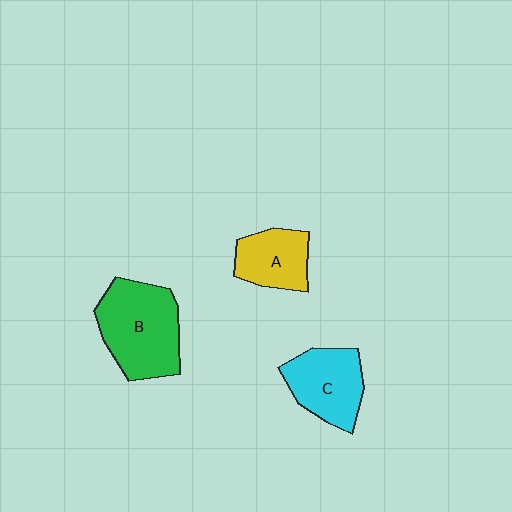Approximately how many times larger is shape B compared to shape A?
Approximately 1.7 times.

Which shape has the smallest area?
Shape A (yellow).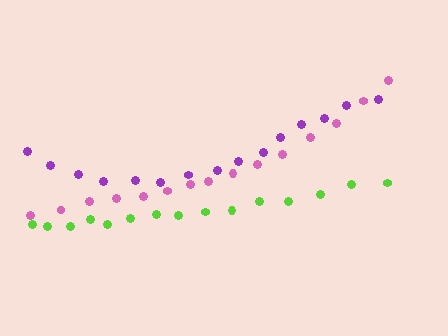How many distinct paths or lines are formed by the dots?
There are 3 distinct paths.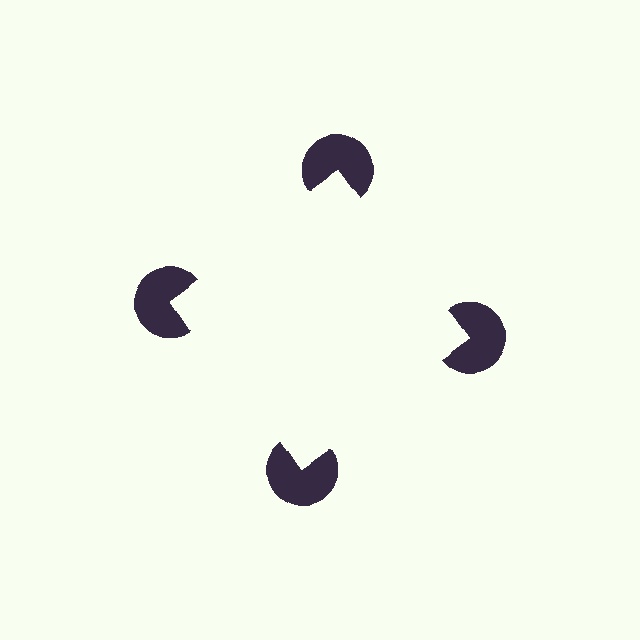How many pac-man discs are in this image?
There are 4 — one at each vertex of the illusory square.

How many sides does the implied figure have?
4 sides.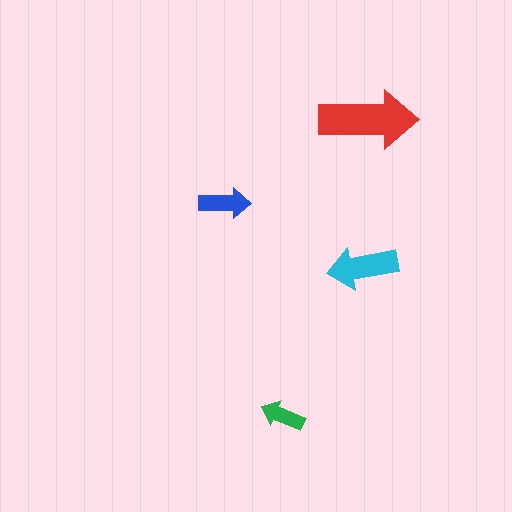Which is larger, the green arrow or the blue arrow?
The blue one.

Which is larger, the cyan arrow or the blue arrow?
The cyan one.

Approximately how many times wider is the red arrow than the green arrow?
About 2 times wider.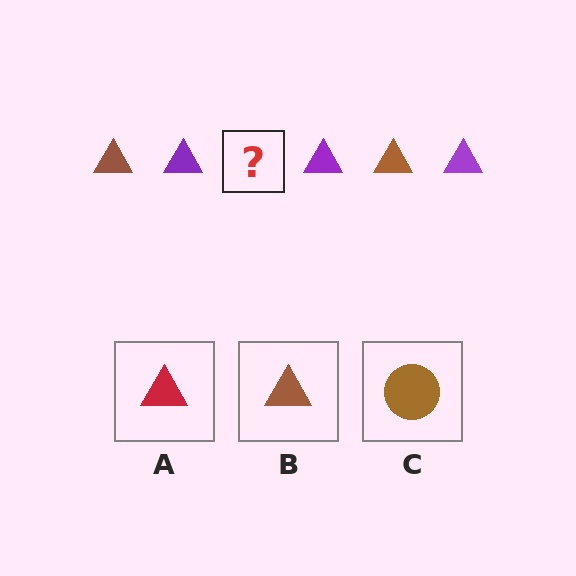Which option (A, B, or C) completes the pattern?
B.